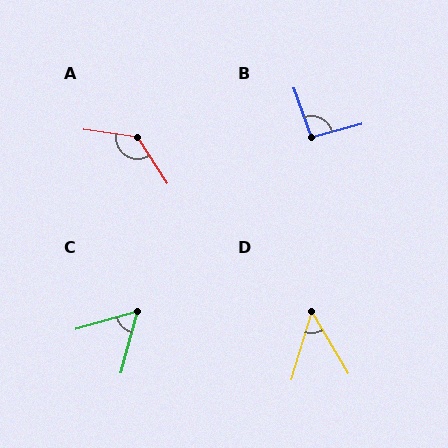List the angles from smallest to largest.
D (47°), C (59°), B (94°), A (131°).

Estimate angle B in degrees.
Approximately 94 degrees.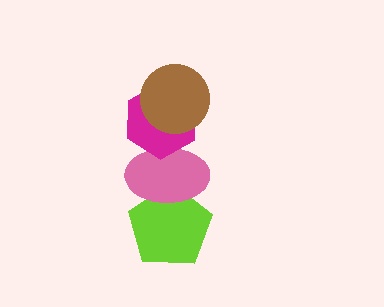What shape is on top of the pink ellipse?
The magenta hexagon is on top of the pink ellipse.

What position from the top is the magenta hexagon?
The magenta hexagon is 2nd from the top.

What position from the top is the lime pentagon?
The lime pentagon is 4th from the top.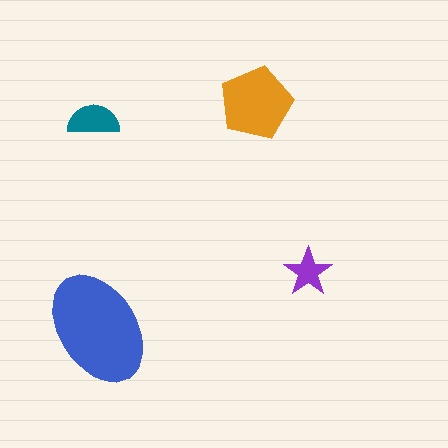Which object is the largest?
The blue ellipse.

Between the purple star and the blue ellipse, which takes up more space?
The blue ellipse.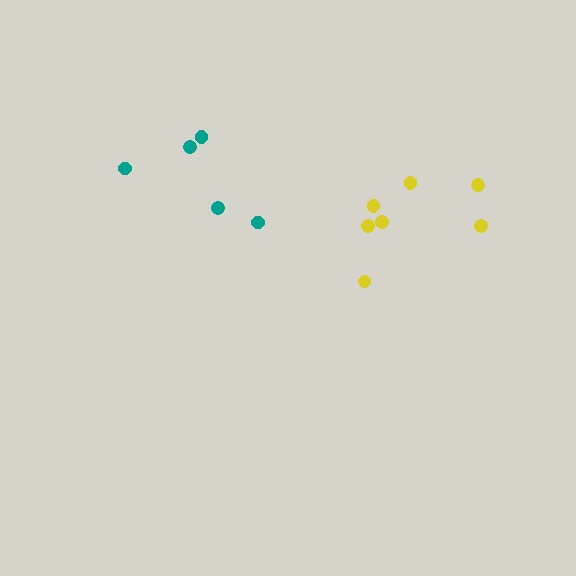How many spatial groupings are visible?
There are 2 spatial groupings.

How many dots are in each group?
Group 1: 7 dots, Group 2: 5 dots (12 total).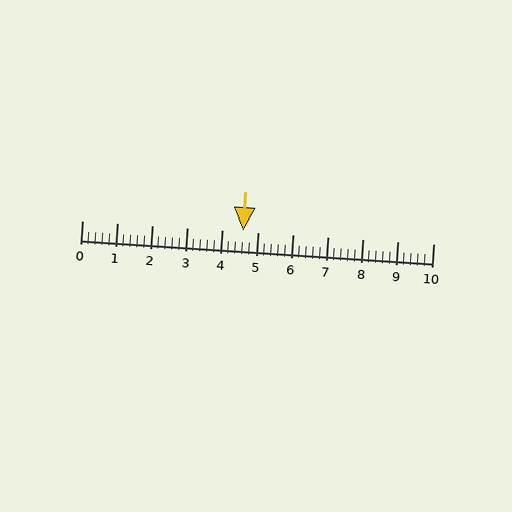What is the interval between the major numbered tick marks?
The major tick marks are spaced 1 units apart.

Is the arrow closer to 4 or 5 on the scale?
The arrow is closer to 5.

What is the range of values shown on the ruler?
The ruler shows values from 0 to 10.